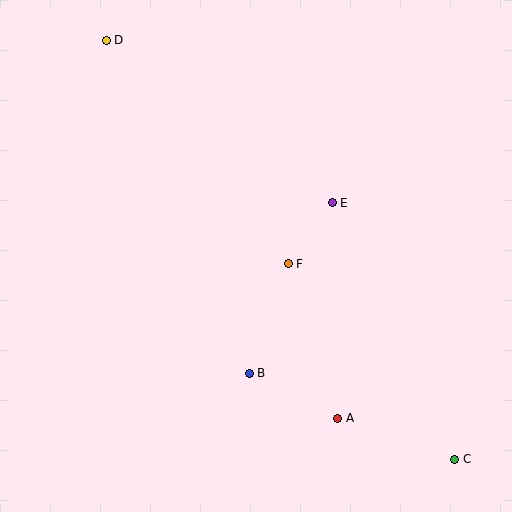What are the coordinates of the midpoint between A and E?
The midpoint between A and E is at (335, 311).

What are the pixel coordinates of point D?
Point D is at (106, 40).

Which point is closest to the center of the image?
Point F at (288, 264) is closest to the center.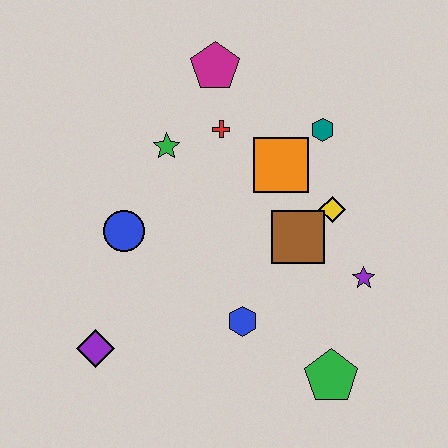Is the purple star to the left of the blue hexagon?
No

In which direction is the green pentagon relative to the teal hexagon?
The green pentagon is below the teal hexagon.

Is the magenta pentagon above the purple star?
Yes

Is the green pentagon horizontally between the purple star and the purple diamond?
Yes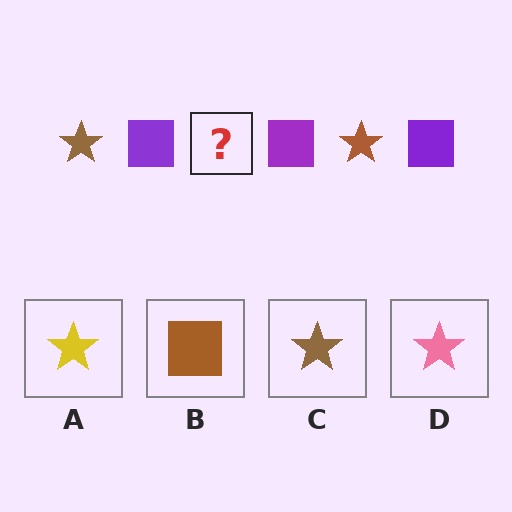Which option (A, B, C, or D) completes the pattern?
C.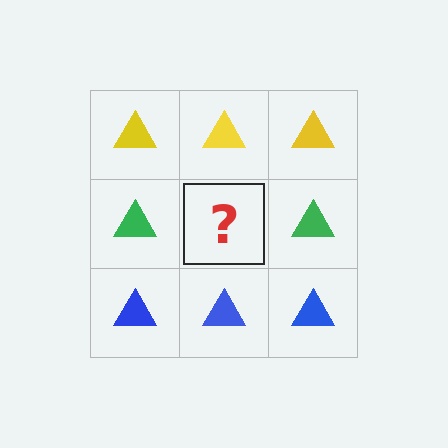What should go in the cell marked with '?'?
The missing cell should contain a green triangle.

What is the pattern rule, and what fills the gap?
The rule is that each row has a consistent color. The gap should be filled with a green triangle.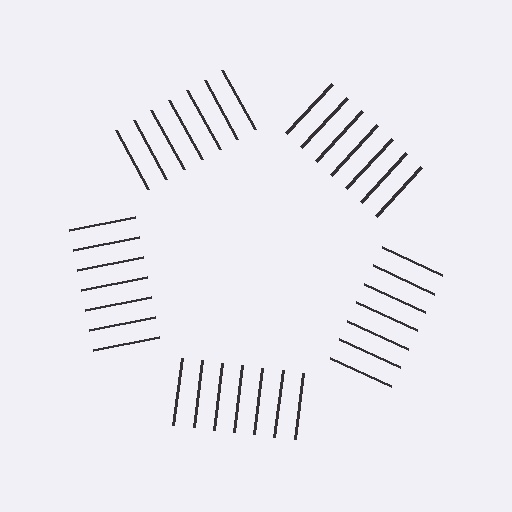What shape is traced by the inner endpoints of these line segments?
An illusory pentagon — the line segments terminate on its edges but no continuous stroke is drawn.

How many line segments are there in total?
35 — 7 along each of the 5 edges.